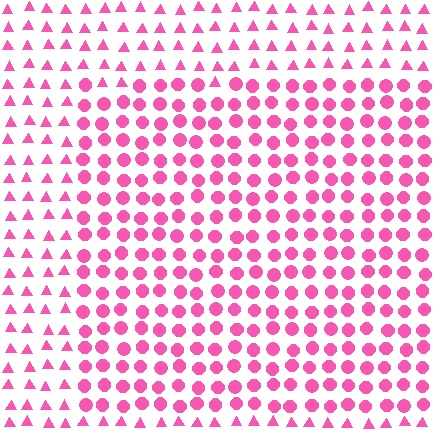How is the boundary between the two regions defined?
The boundary is defined by a change in element shape: circles inside vs. triangles outside. All elements share the same color and spacing.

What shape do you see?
I see a rectangle.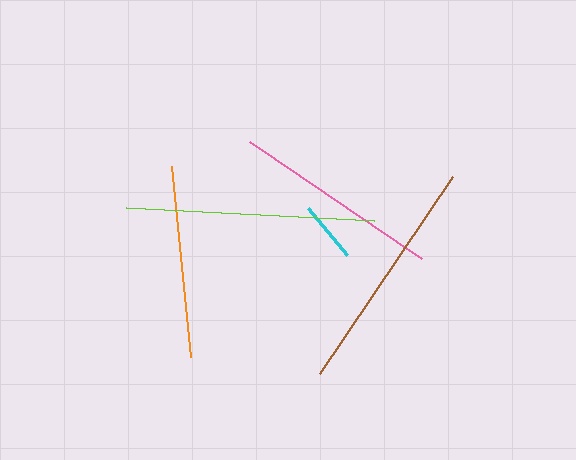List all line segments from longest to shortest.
From longest to shortest: lime, brown, pink, orange, cyan.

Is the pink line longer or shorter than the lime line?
The lime line is longer than the pink line.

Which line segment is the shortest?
The cyan line is the shortest at approximately 62 pixels.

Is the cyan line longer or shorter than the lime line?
The lime line is longer than the cyan line.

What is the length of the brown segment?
The brown segment is approximately 238 pixels long.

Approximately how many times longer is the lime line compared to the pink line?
The lime line is approximately 1.2 times the length of the pink line.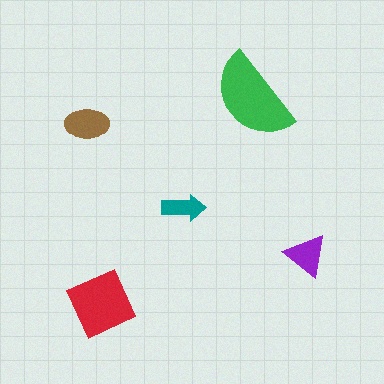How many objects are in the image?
There are 5 objects in the image.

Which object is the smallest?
The teal arrow.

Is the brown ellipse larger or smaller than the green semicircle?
Smaller.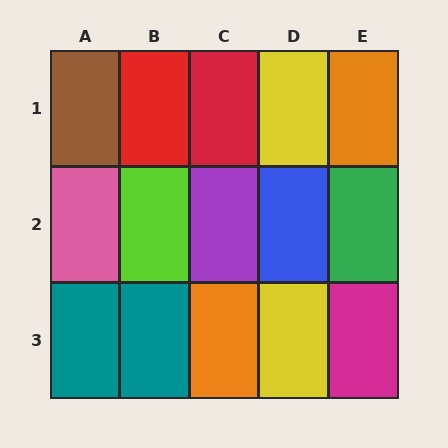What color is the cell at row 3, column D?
Yellow.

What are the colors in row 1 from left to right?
Brown, red, red, yellow, orange.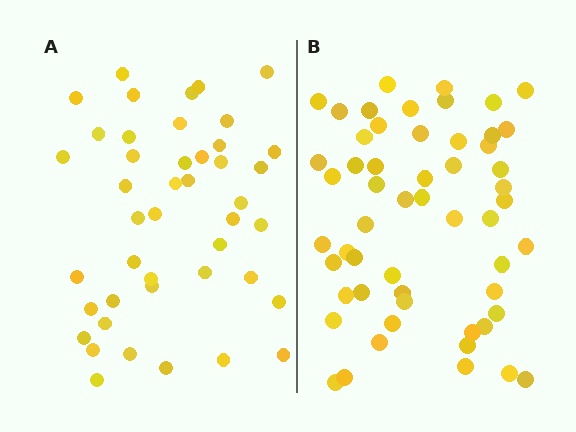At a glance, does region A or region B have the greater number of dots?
Region B (the right region) has more dots.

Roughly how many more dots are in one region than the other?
Region B has roughly 12 or so more dots than region A.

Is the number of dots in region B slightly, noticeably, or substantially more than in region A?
Region B has noticeably more, but not dramatically so. The ratio is roughly 1.2 to 1.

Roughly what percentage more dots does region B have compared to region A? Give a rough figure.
About 25% more.